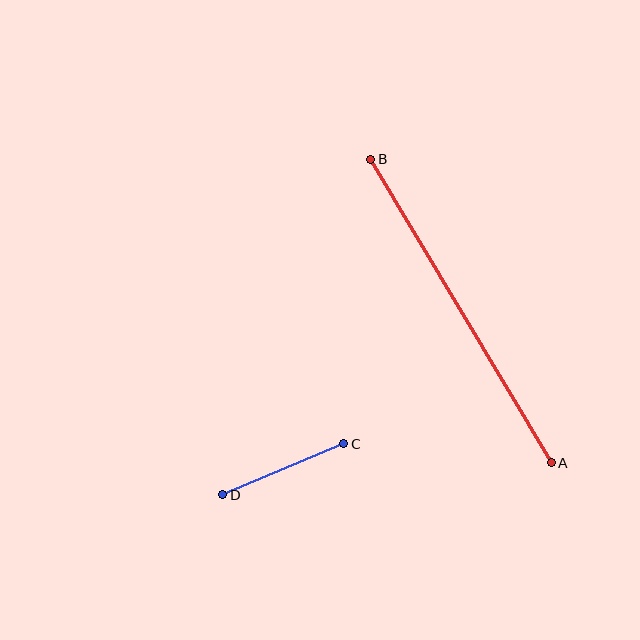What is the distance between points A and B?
The distance is approximately 353 pixels.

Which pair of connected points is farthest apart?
Points A and B are farthest apart.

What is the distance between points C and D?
The distance is approximately 131 pixels.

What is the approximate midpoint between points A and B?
The midpoint is at approximately (461, 311) pixels.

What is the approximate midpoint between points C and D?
The midpoint is at approximately (283, 469) pixels.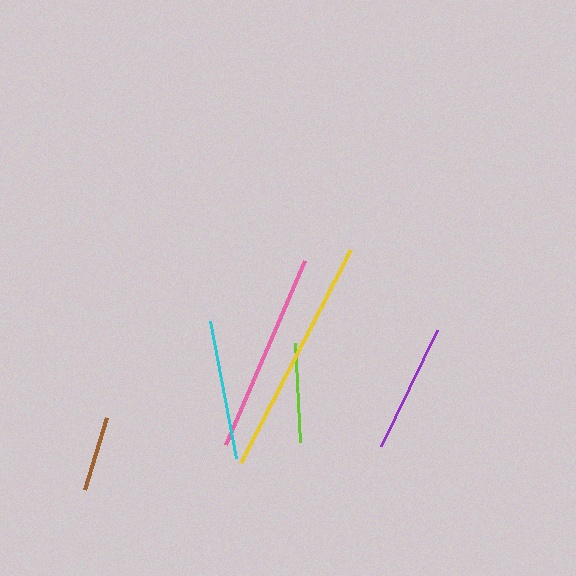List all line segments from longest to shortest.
From longest to shortest: yellow, pink, cyan, purple, lime, brown.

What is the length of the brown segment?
The brown segment is approximately 76 pixels long.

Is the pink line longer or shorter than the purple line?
The pink line is longer than the purple line.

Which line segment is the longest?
The yellow line is the longest at approximately 240 pixels.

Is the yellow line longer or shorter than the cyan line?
The yellow line is longer than the cyan line.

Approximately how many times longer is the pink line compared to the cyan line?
The pink line is approximately 1.4 times the length of the cyan line.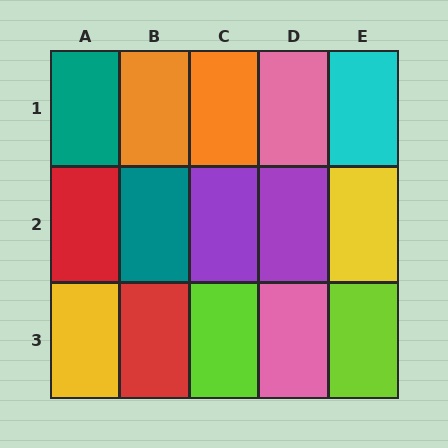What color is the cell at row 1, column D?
Pink.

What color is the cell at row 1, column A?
Teal.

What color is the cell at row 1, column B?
Orange.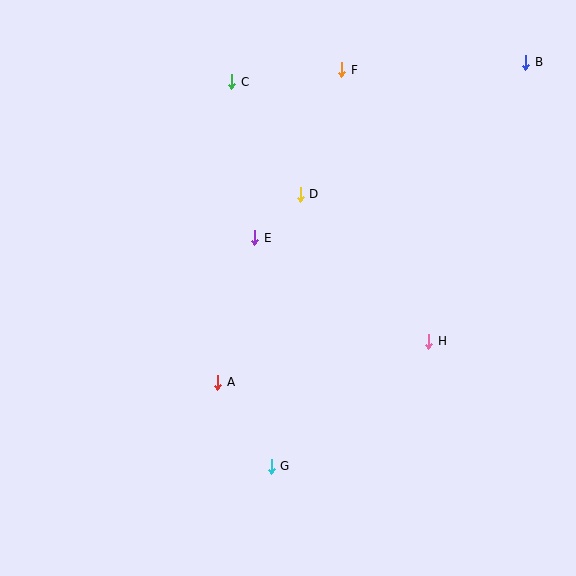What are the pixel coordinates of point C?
Point C is at (232, 82).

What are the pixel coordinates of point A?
Point A is at (218, 382).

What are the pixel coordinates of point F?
Point F is at (342, 70).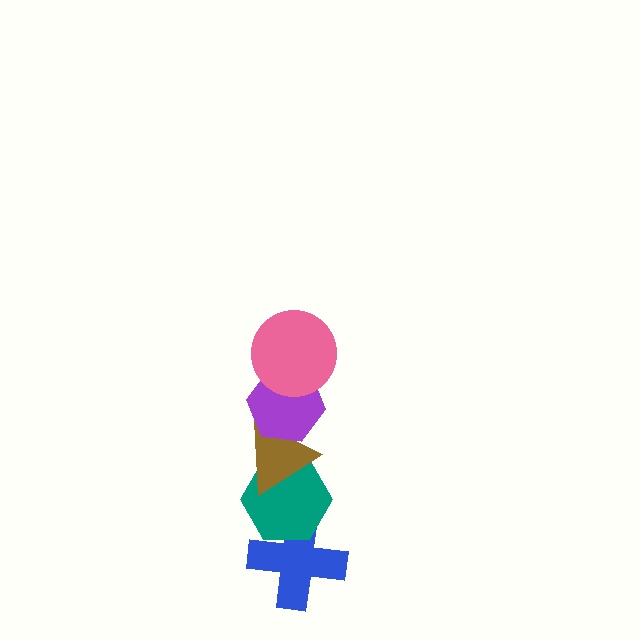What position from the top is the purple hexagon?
The purple hexagon is 2nd from the top.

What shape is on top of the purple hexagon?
The pink circle is on top of the purple hexagon.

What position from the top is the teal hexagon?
The teal hexagon is 4th from the top.